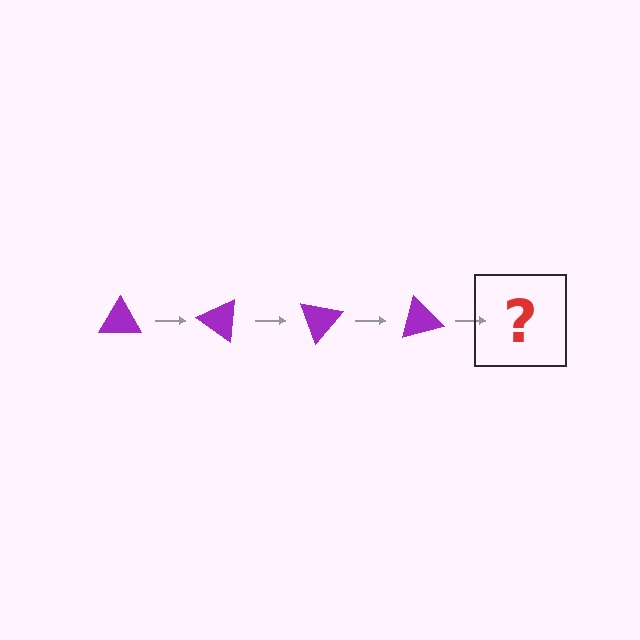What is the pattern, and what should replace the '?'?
The pattern is that the triangle rotates 35 degrees each step. The '?' should be a purple triangle rotated 140 degrees.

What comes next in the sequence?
The next element should be a purple triangle rotated 140 degrees.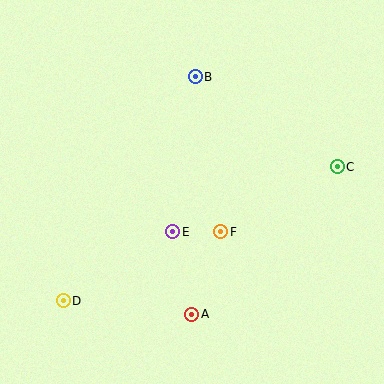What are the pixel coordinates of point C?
Point C is at (337, 167).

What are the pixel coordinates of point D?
Point D is at (63, 301).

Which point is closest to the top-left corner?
Point B is closest to the top-left corner.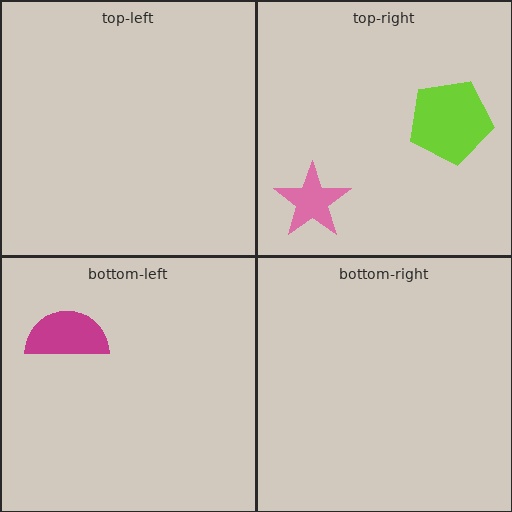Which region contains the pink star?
The top-right region.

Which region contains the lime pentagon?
The top-right region.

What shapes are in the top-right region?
The pink star, the lime pentagon.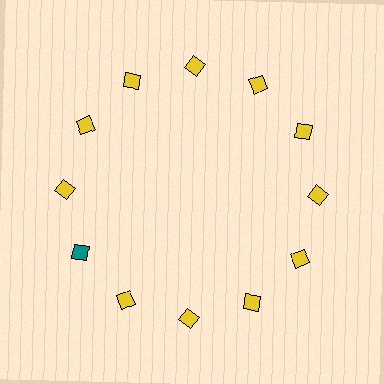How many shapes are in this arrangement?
There are 12 shapes arranged in a ring pattern.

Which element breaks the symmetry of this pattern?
The teal diamond at roughly the 8 o'clock position breaks the symmetry. All other shapes are yellow diamonds.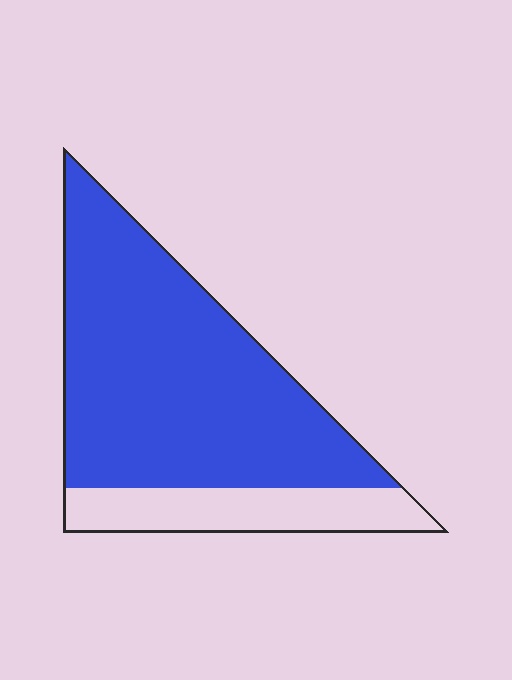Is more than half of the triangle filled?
Yes.